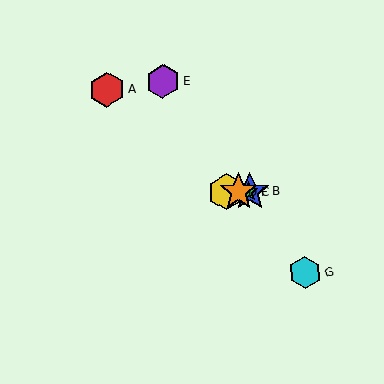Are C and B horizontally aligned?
Yes, both are at y≈192.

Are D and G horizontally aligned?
No, D is at y≈192 and G is at y≈272.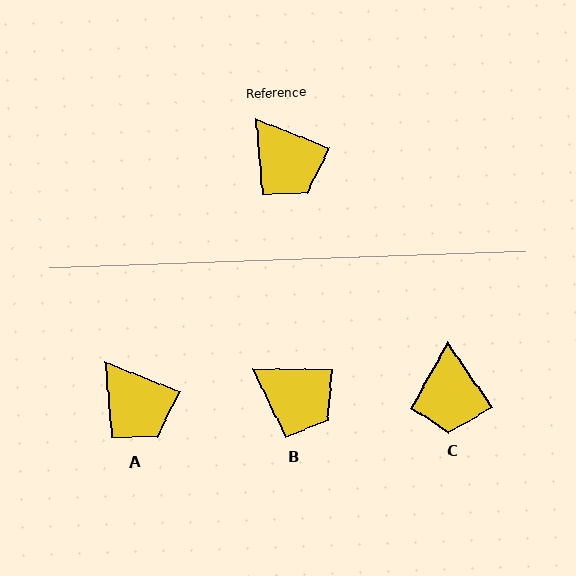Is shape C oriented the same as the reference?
No, it is off by about 34 degrees.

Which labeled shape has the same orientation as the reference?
A.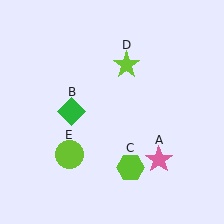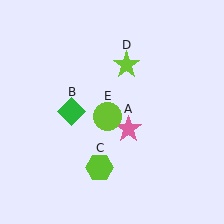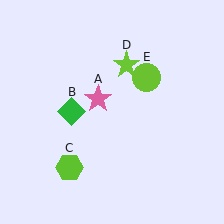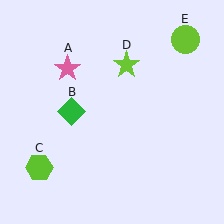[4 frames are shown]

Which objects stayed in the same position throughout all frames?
Green diamond (object B) and lime star (object D) remained stationary.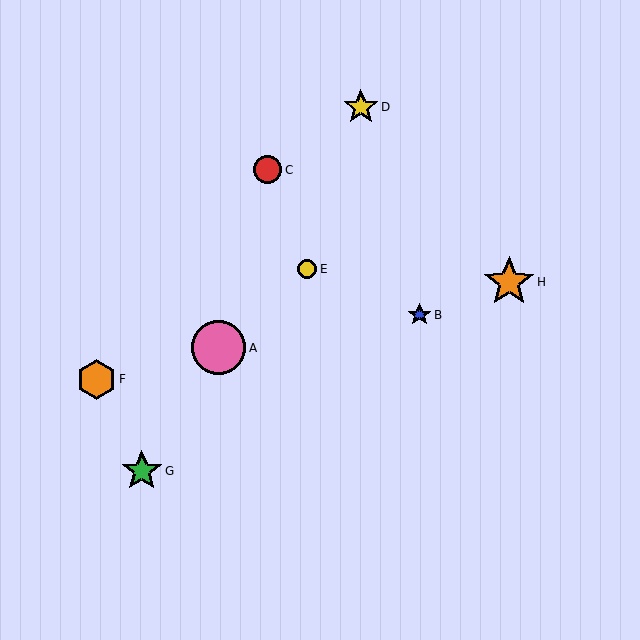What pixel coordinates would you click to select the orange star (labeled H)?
Click at (509, 282) to select the orange star H.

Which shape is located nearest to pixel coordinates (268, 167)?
The red circle (labeled C) at (268, 170) is nearest to that location.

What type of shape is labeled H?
Shape H is an orange star.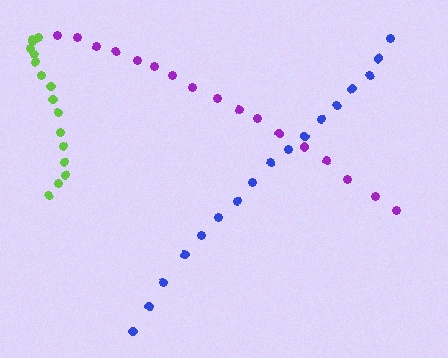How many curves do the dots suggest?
There are 3 distinct paths.